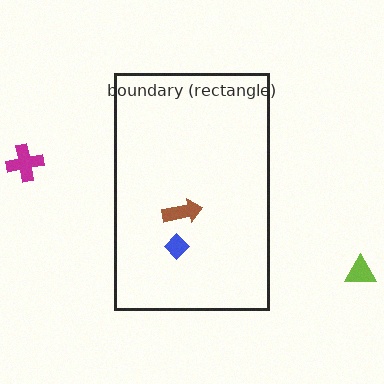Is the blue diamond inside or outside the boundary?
Inside.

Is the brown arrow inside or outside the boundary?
Inside.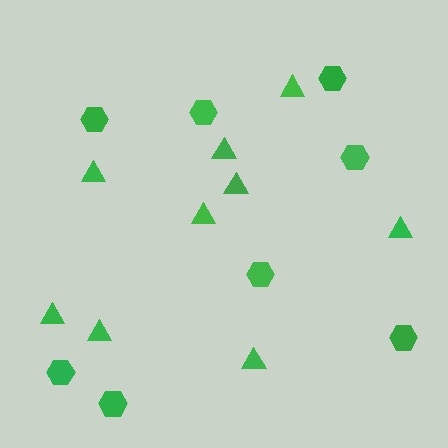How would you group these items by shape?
There are 2 groups: one group of hexagons (8) and one group of triangles (9).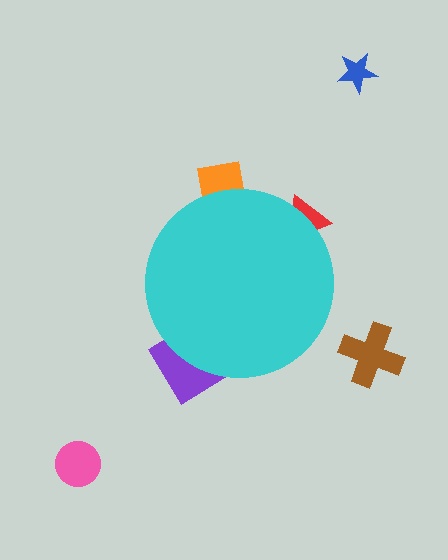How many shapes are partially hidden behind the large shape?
3 shapes are partially hidden.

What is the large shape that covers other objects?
A cyan circle.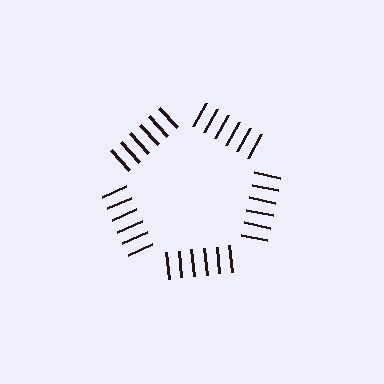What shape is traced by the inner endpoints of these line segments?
An illusory pentagon — the line segments terminate on its edges but no continuous stroke is drawn.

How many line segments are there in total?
30 — 6 along each of the 5 edges.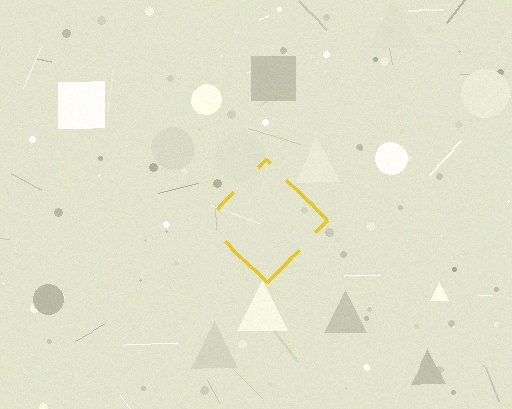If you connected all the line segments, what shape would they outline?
They would outline a diamond.